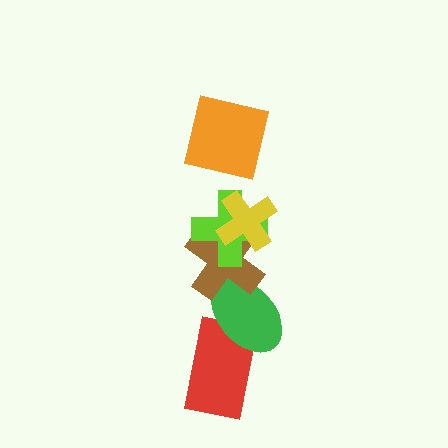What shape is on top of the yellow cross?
The orange square is on top of the yellow cross.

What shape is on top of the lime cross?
The yellow cross is on top of the lime cross.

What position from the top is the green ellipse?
The green ellipse is 5th from the top.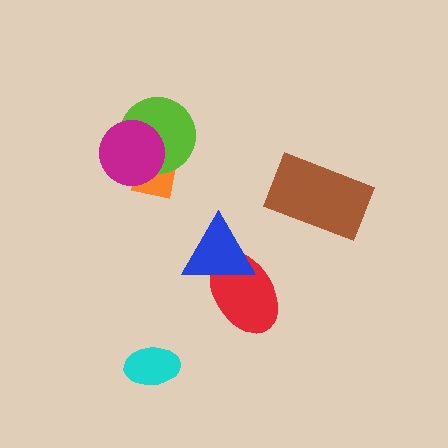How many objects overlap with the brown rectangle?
0 objects overlap with the brown rectangle.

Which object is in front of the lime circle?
The magenta circle is in front of the lime circle.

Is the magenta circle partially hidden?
No, no other shape covers it.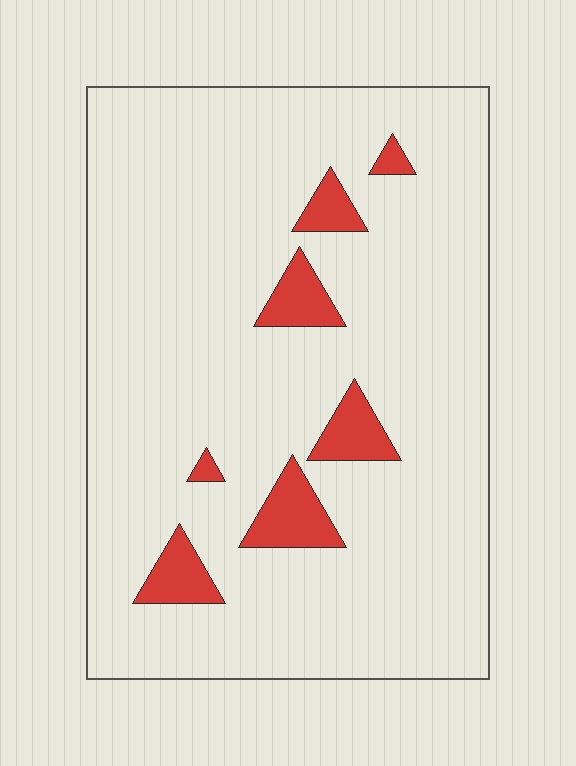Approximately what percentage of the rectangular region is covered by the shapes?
Approximately 10%.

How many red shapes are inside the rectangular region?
7.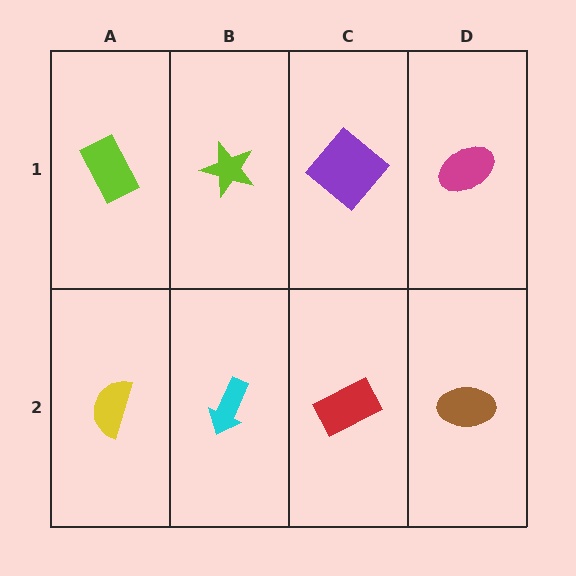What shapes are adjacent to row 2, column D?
A magenta ellipse (row 1, column D), a red rectangle (row 2, column C).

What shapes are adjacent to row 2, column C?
A purple diamond (row 1, column C), a cyan arrow (row 2, column B), a brown ellipse (row 2, column D).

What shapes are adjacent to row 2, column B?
A lime star (row 1, column B), a yellow semicircle (row 2, column A), a red rectangle (row 2, column C).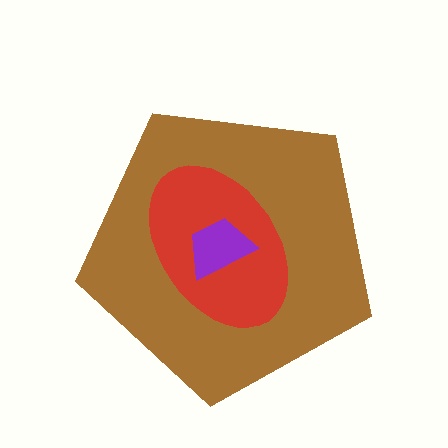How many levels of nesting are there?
3.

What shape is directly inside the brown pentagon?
The red ellipse.